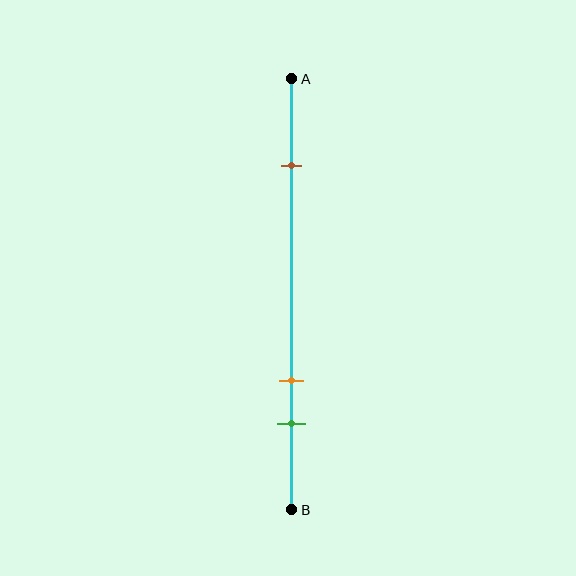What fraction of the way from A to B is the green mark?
The green mark is approximately 80% (0.8) of the way from A to B.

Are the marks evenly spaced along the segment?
No, the marks are not evenly spaced.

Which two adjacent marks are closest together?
The orange and green marks are the closest adjacent pair.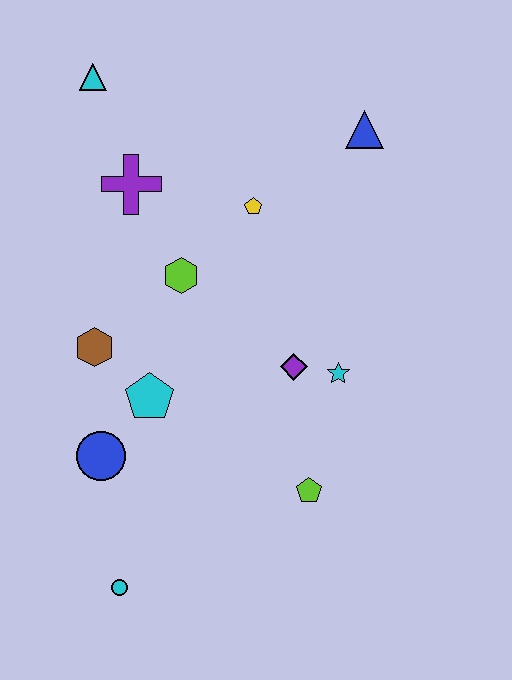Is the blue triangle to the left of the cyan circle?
No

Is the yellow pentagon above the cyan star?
Yes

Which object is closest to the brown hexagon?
The cyan pentagon is closest to the brown hexagon.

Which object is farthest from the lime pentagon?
The cyan triangle is farthest from the lime pentagon.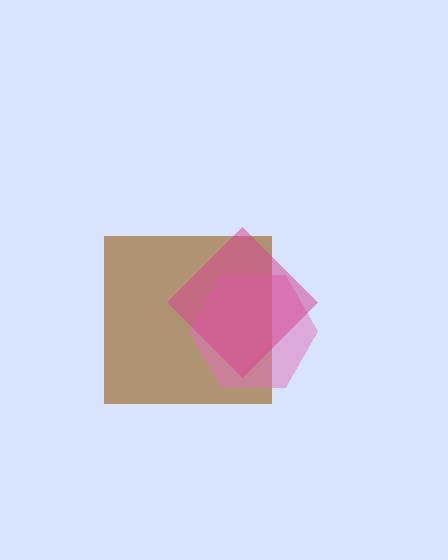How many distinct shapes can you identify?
There are 3 distinct shapes: a brown square, a pink hexagon, a magenta diamond.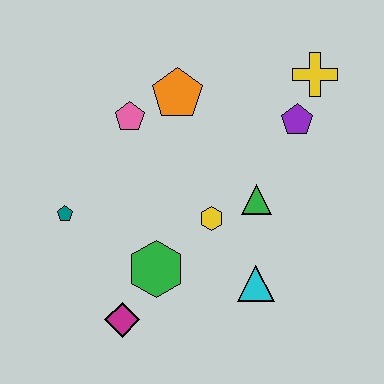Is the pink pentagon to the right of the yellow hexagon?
No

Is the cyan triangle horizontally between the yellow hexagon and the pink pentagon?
No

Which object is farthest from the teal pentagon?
The yellow cross is farthest from the teal pentagon.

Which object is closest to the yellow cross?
The purple pentagon is closest to the yellow cross.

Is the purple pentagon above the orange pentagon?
No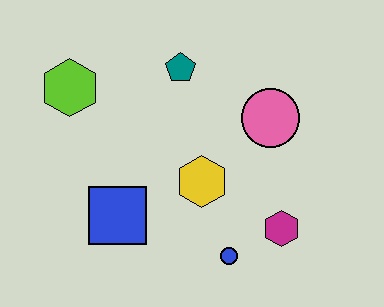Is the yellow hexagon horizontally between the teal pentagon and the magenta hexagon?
Yes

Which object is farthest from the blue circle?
The lime hexagon is farthest from the blue circle.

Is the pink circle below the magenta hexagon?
No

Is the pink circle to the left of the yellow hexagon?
No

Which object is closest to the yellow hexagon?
The blue circle is closest to the yellow hexagon.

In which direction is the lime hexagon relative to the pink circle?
The lime hexagon is to the left of the pink circle.